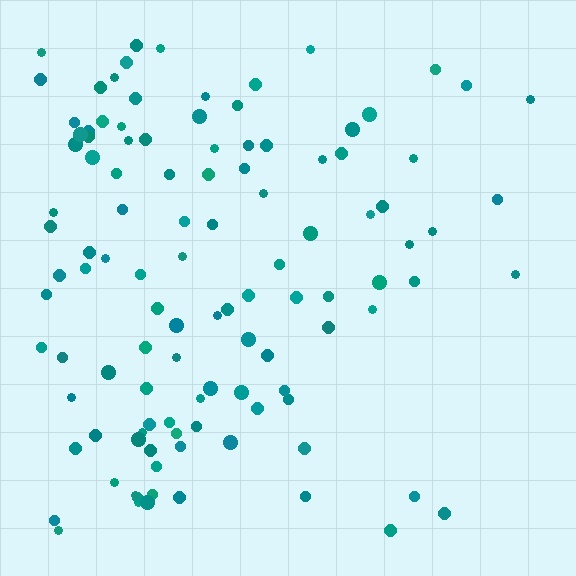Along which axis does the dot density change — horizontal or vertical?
Horizontal.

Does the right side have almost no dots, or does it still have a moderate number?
Still a moderate number, just noticeably fewer than the left.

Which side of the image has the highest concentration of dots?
The left.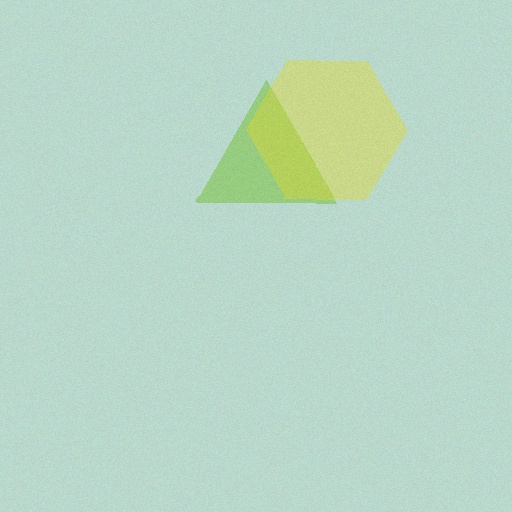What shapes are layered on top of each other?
The layered shapes are: a lime triangle, a yellow hexagon.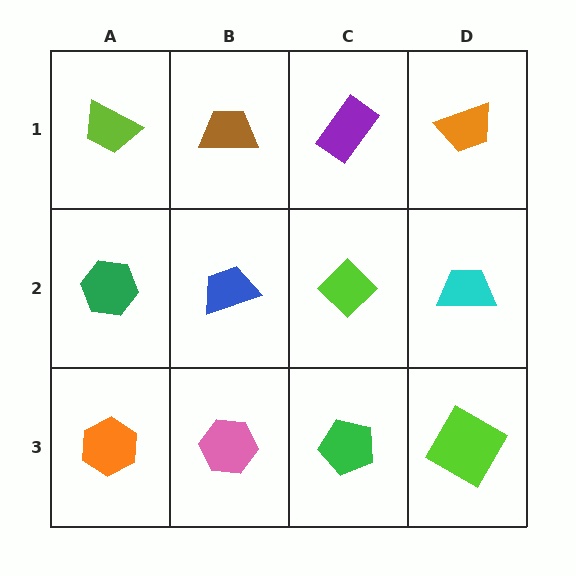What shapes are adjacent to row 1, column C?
A lime diamond (row 2, column C), a brown trapezoid (row 1, column B), an orange trapezoid (row 1, column D).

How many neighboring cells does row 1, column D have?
2.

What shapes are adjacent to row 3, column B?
A blue trapezoid (row 2, column B), an orange hexagon (row 3, column A), a green pentagon (row 3, column C).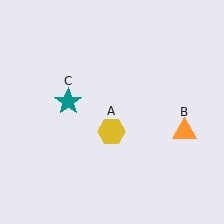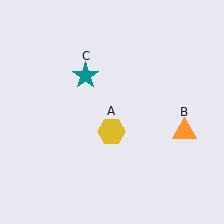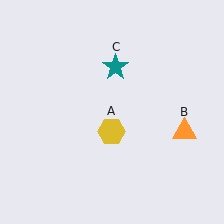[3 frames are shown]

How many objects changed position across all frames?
1 object changed position: teal star (object C).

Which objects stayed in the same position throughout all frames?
Yellow hexagon (object A) and orange triangle (object B) remained stationary.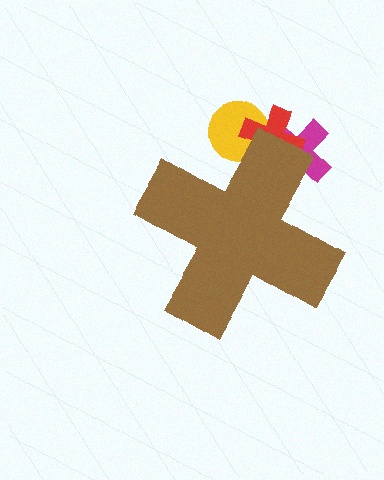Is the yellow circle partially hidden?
Yes, the yellow circle is partially hidden behind the brown cross.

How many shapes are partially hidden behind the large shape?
3 shapes are partially hidden.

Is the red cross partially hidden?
Yes, the red cross is partially hidden behind the brown cross.